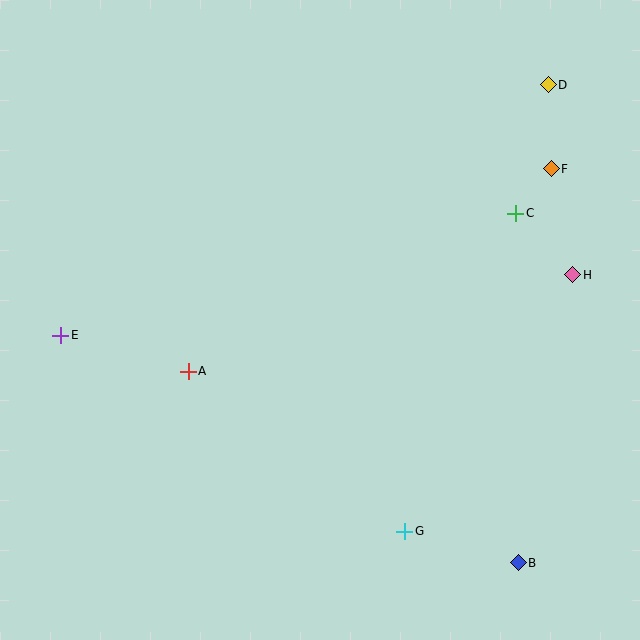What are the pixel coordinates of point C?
Point C is at (516, 213).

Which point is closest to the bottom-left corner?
Point E is closest to the bottom-left corner.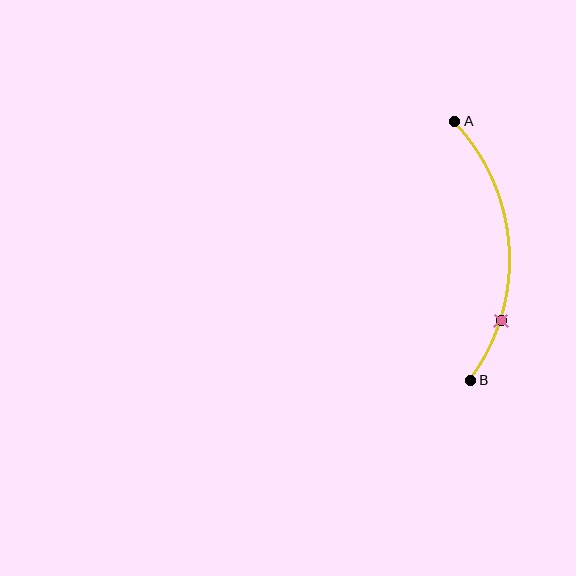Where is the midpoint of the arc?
The arc midpoint is the point on the curve farthest from the straight line joining A and B. It sits to the right of that line.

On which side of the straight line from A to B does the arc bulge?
The arc bulges to the right of the straight line connecting A and B.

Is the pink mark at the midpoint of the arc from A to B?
No. The pink mark lies on the arc but is closer to endpoint B. The arc midpoint would be at the point on the curve equidistant along the arc from both A and B.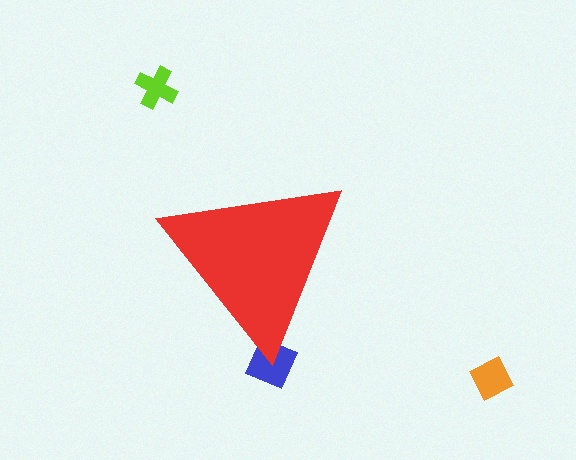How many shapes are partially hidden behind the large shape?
1 shape is partially hidden.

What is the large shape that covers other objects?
A red triangle.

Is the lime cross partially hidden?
No, the lime cross is fully visible.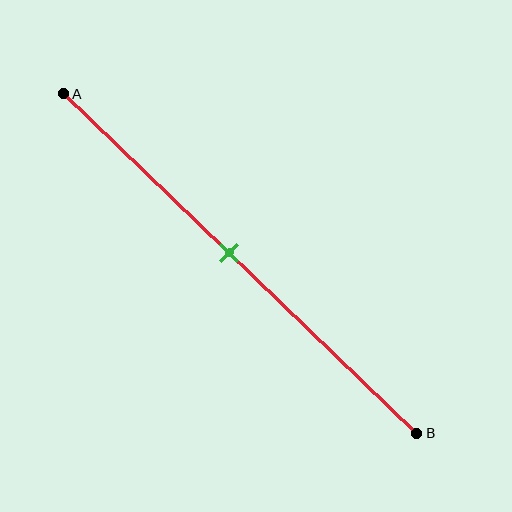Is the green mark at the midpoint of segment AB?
No, the mark is at about 45% from A, not at the 50% midpoint.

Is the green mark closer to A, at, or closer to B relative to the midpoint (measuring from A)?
The green mark is closer to point A than the midpoint of segment AB.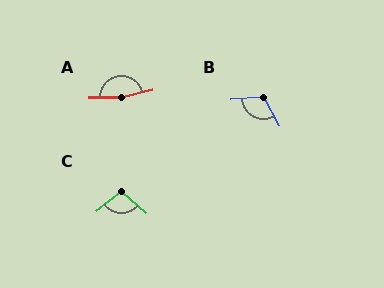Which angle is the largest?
A, at approximately 168 degrees.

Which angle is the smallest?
C, at approximately 101 degrees.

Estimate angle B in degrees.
Approximately 113 degrees.